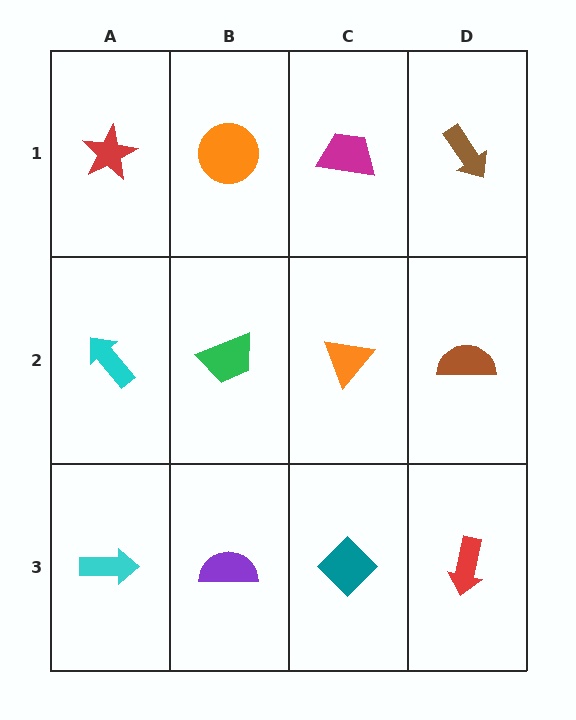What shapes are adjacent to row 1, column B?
A green trapezoid (row 2, column B), a red star (row 1, column A), a magenta trapezoid (row 1, column C).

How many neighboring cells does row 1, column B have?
3.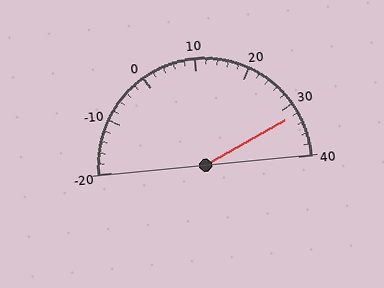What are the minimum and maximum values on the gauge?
The gauge ranges from -20 to 40.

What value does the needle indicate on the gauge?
The needle indicates approximately 32.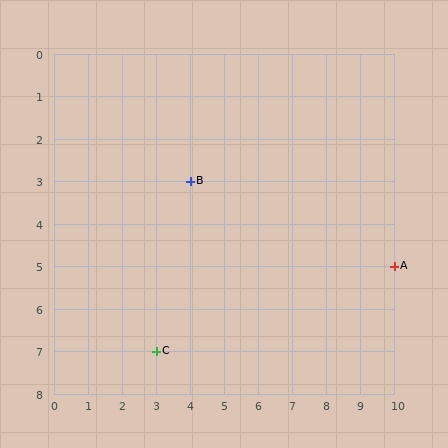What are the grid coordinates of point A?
Point A is at grid coordinates (10, 5).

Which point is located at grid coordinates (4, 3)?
Point B is at (4, 3).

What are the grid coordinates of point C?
Point C is at grid coordinates (3, 7).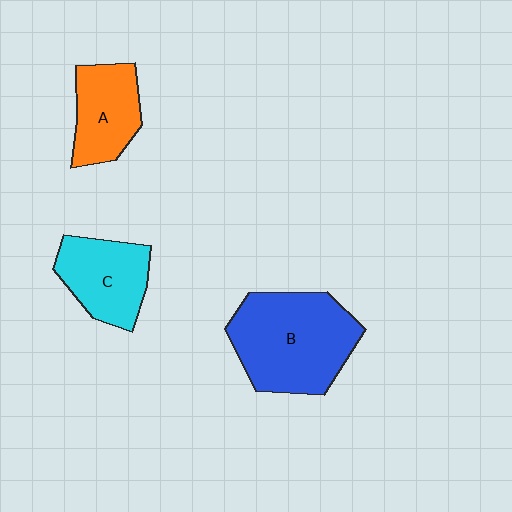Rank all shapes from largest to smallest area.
From largest to smallest: B (blue), C (cyan), A (orange).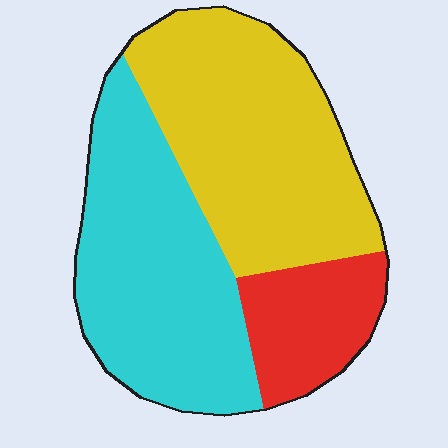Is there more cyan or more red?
Cyan.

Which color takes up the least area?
Red, at roughly 15%.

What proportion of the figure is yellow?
Yellow takes up between a quarter and a half of the figure.